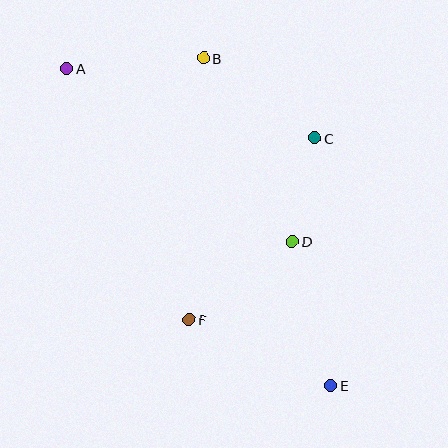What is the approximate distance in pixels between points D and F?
The distance between D and F is approximately 130 pixels.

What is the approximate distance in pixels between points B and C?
The distance between B and C is approximately 137 pixels.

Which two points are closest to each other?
Points C and D are closest to each other.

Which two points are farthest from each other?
Points A and E are farthest from each other.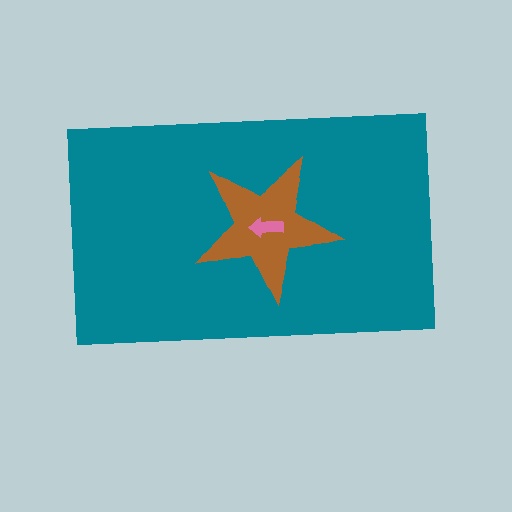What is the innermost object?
The pink arrow.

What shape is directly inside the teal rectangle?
The brown star.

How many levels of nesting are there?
3.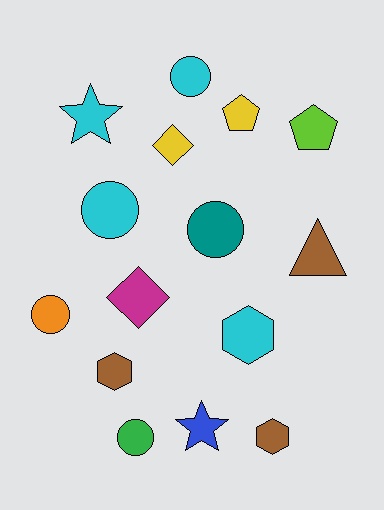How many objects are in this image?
There are 15 objects.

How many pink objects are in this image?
There are no pink objects.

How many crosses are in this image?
There are no crosses.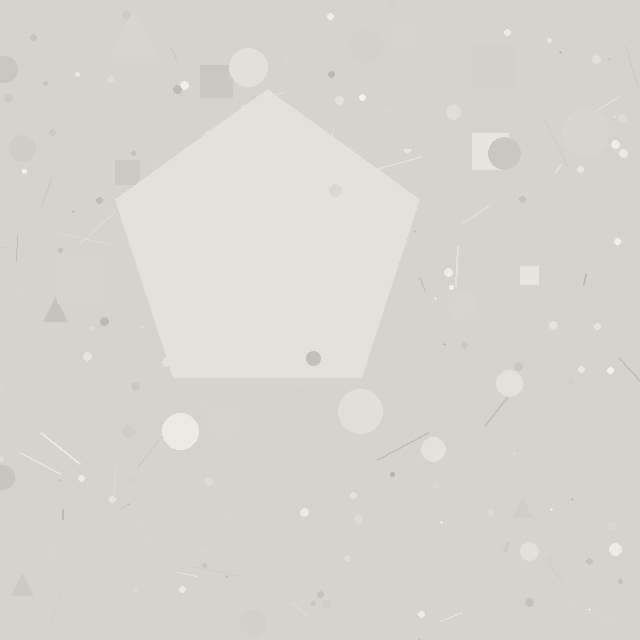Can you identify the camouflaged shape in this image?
The camouflaged shape is a pentagon.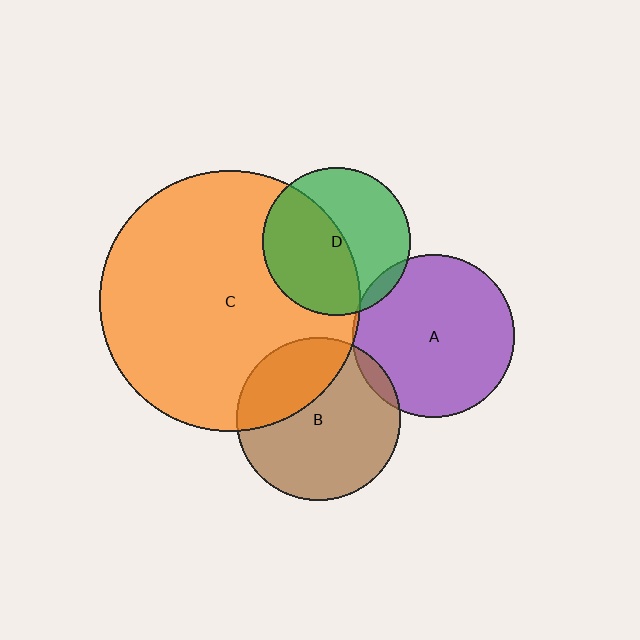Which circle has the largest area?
Circle C (orange).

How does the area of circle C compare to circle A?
Approximately 2.6 times.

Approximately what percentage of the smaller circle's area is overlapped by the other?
Approximately 30%.